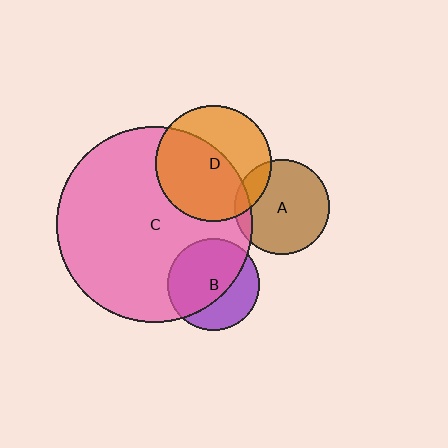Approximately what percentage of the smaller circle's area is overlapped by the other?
Approximately 65%.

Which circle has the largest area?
Circle C (pink).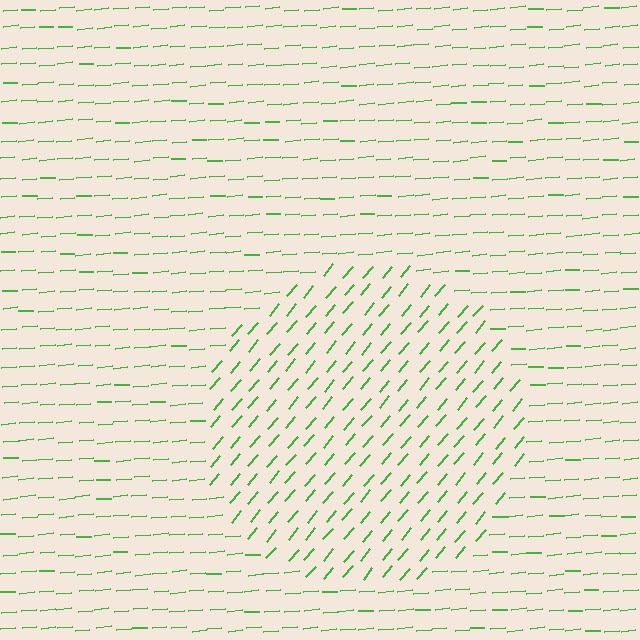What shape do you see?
I see a circle.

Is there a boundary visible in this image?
Yes, there is a texture boundary formed by a change in line orientation.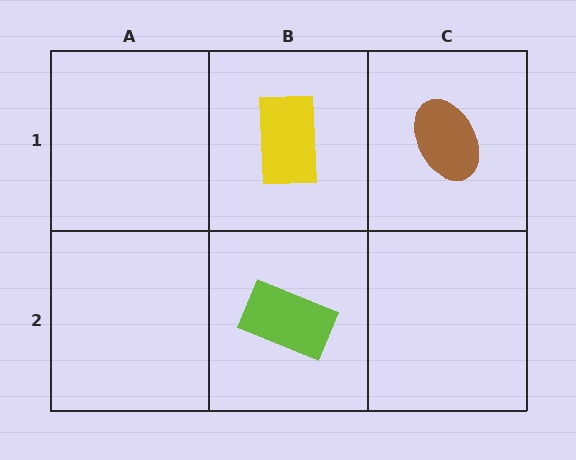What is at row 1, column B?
A yellow rectangle.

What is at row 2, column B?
A lime rectangle.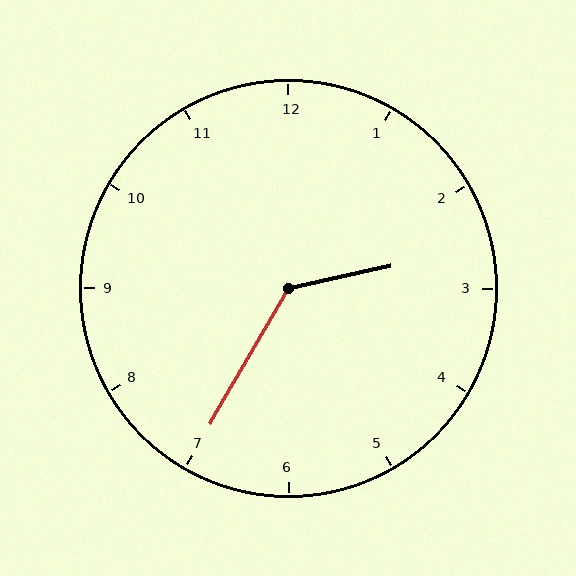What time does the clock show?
2:35.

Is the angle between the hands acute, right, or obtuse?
It is obtuse.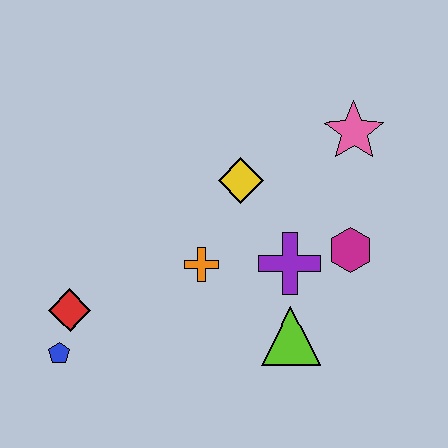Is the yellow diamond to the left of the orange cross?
No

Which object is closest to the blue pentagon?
The red diamond is closest to the blue pentagon.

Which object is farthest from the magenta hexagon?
The blue pentagon is farthest from the magenta hexagon.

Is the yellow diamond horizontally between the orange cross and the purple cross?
Yes